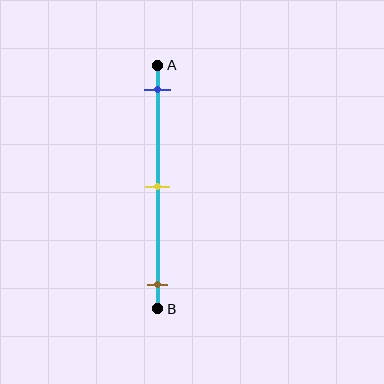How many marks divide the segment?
There are 3 marks dividing the segment.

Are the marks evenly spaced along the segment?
Yes, the marks are approximately evenly spaced.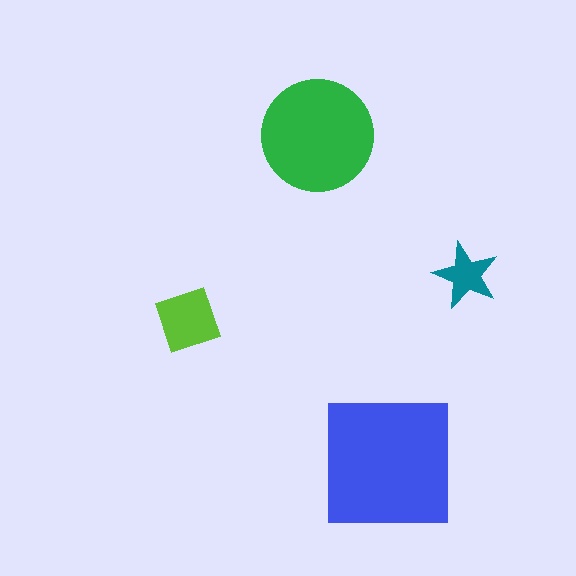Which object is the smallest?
The teal star.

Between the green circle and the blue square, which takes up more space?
The blue square.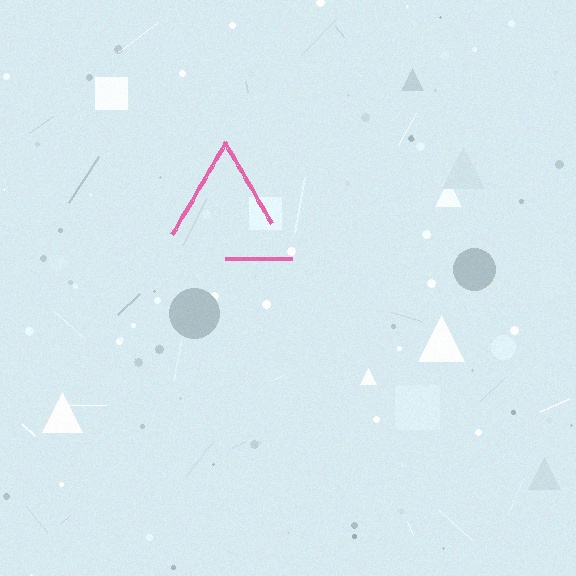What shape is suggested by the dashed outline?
The dashed outline suggests a triangle.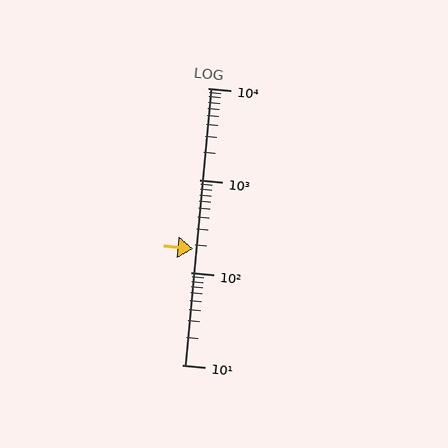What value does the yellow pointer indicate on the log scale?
The pointer indicates approximately 180.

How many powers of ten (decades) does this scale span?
The scale spans 3 decades, from 10 to 10000.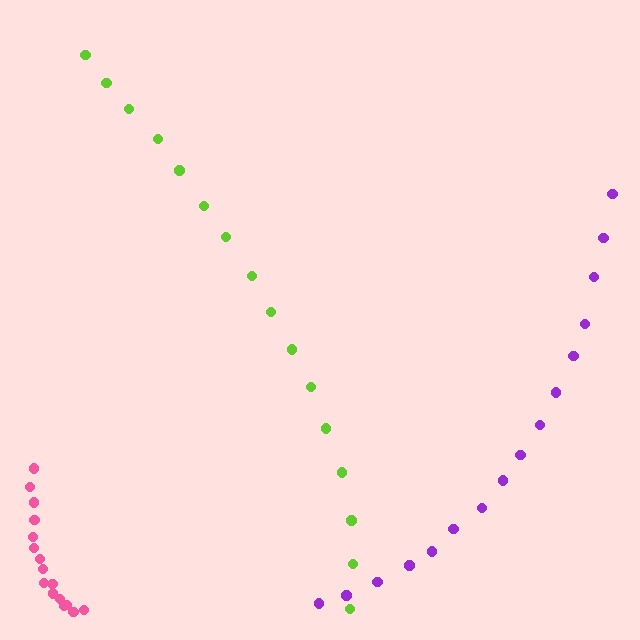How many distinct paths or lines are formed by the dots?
There are 3 distinct paths.